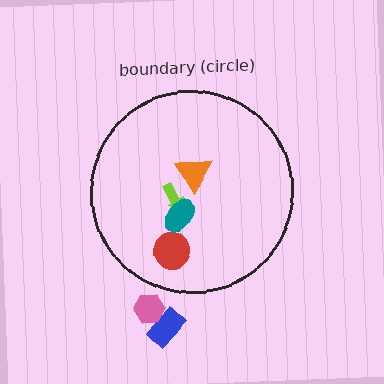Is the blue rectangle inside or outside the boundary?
Outside.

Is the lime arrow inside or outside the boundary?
Inside.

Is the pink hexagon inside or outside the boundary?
Outside.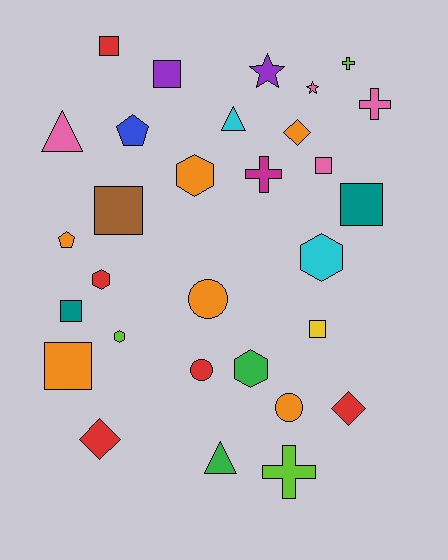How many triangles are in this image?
There are 3 triangles.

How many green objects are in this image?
There are 2 green objects.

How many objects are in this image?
There are 30 objects.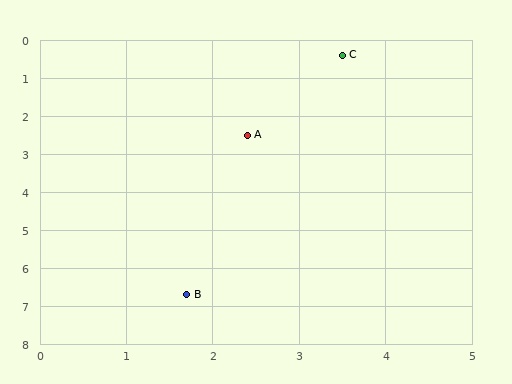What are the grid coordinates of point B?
Point B is at approximately (1.7, 6.7).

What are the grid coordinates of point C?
Point C is at approximately (3.5, 0.4).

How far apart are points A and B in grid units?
Points A and B are about 4.3 grid units apart.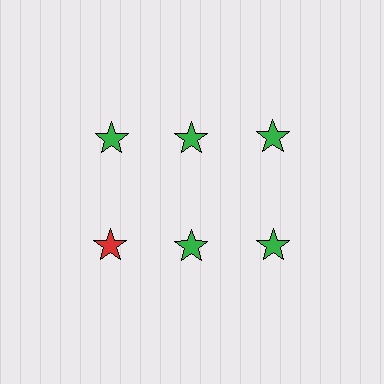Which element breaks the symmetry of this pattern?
The red star in the second row, leftmost column breaks the symmetry. All other shapes are green stars.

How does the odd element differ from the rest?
It has a different color: red instead of green.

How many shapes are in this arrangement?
There are 6 shapes arranged in a grid pattern.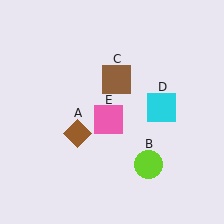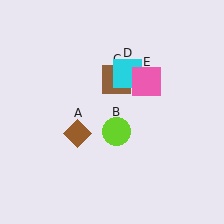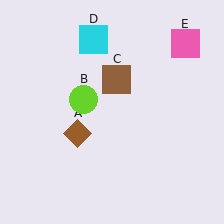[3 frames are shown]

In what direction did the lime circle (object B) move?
The lime circle (object B) moved up and to the left.